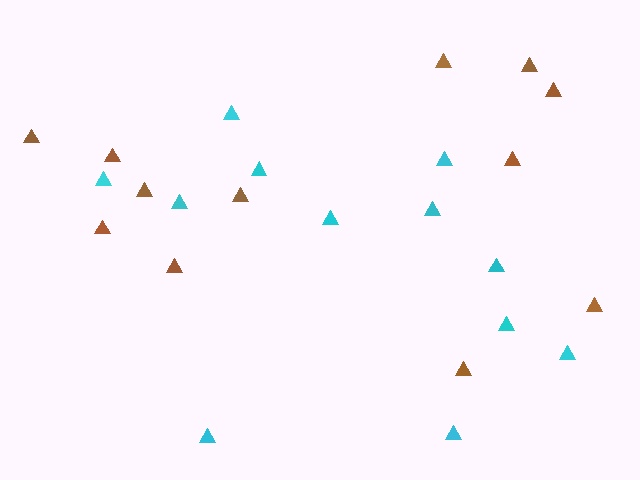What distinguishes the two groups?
There are 2 groups: one group of cyan triangles (12) and one group of brown triangles (12).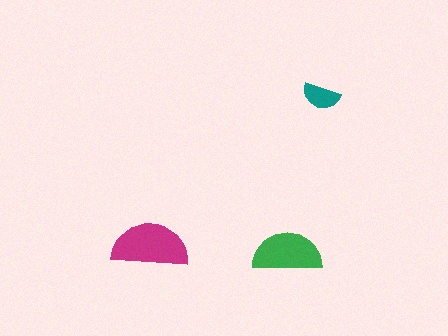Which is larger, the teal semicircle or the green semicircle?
The green one.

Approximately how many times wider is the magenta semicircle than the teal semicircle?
About 2 times wider.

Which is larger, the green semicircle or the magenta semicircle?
The magenta one.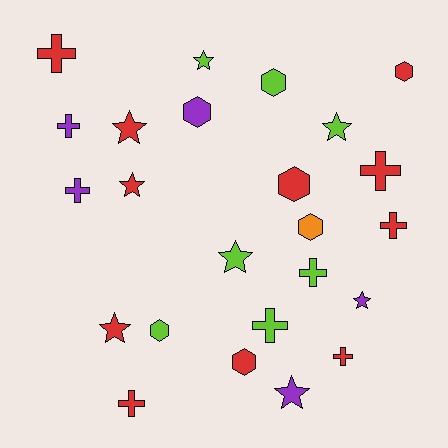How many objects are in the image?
There are 24 objects.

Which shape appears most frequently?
Cross, with 9 objects.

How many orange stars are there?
There are no orange stars.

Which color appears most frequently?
Red, with 11 objects.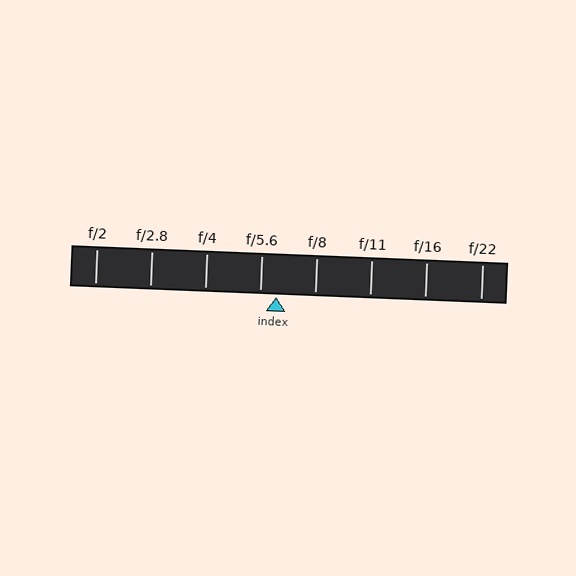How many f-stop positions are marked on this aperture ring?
There are 8 f-stop positions marked.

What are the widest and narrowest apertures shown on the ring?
The widest aperture shown is f/2 and the narrowest is f/22.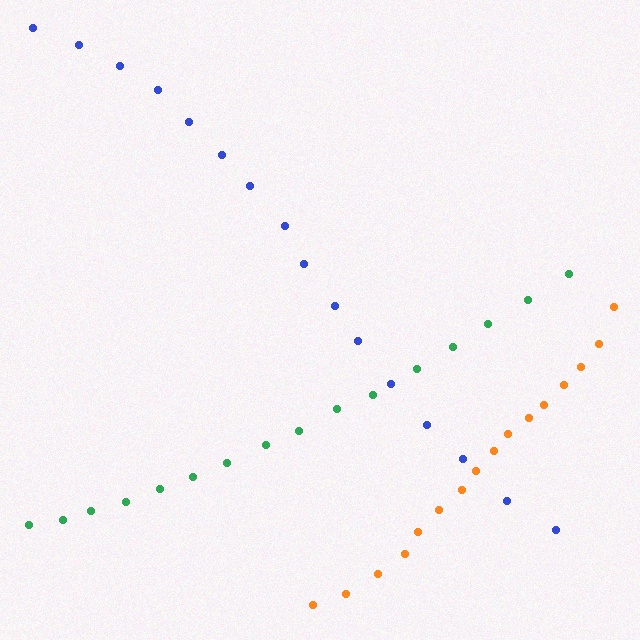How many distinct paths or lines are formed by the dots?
There are 3 distinct paths.